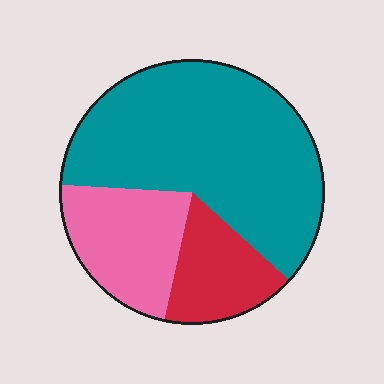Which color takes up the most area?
Teal, at roughly 60%.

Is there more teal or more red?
Teal.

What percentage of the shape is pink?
Pink takes up about one quarter (1/4) of the shape.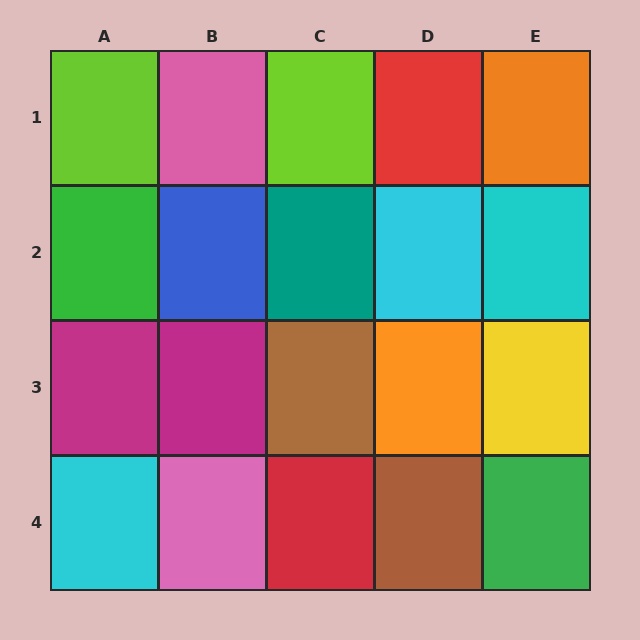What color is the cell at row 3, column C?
Brown.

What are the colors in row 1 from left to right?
Lime, pink, lime, red, orange.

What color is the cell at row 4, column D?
Brown.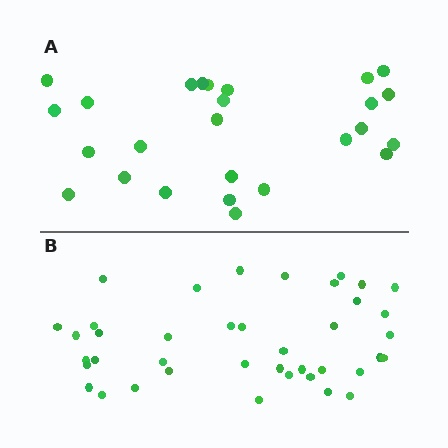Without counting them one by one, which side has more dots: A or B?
Region B (the bottom region) has more dots.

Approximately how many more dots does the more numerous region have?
Region B has approximately 15 more dots than region A.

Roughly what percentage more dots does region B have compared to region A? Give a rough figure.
About 55% more.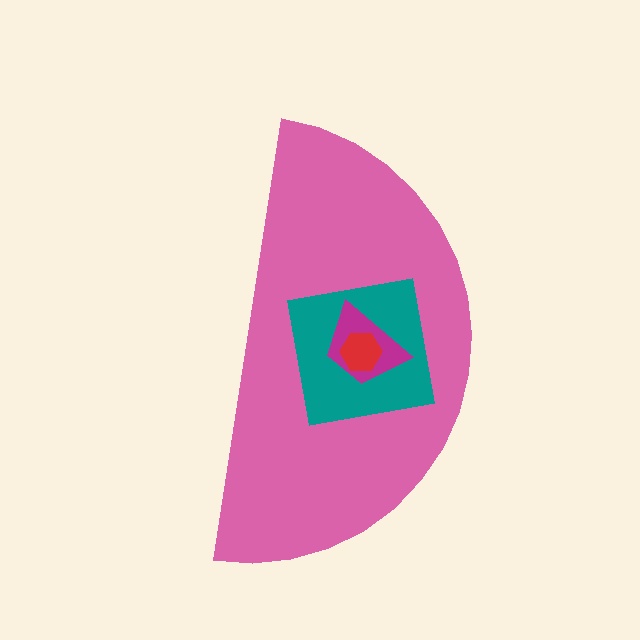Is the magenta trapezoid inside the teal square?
Yes.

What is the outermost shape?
The pink semicircle.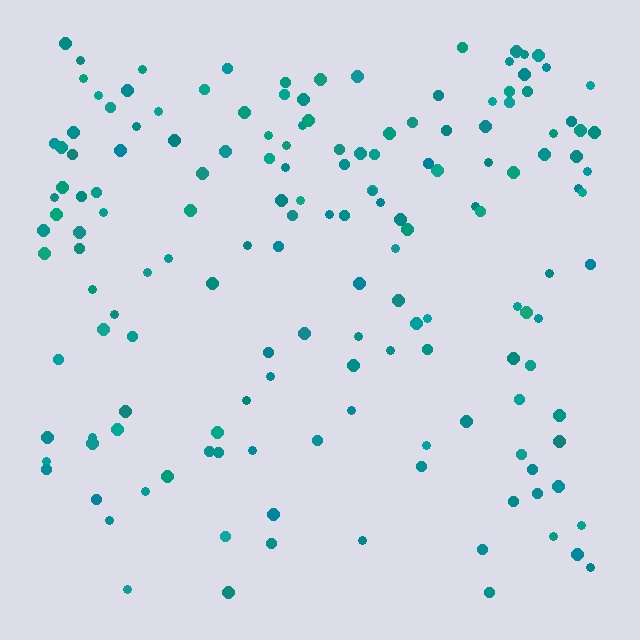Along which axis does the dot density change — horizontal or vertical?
Vertical.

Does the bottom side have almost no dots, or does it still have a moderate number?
Still a moderate number, just noticeably fewer than the top.